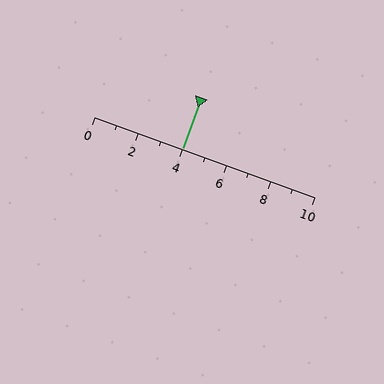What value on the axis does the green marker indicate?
The marker indicates approximately 4.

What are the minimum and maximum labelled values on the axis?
The axis runs from 0 to 10.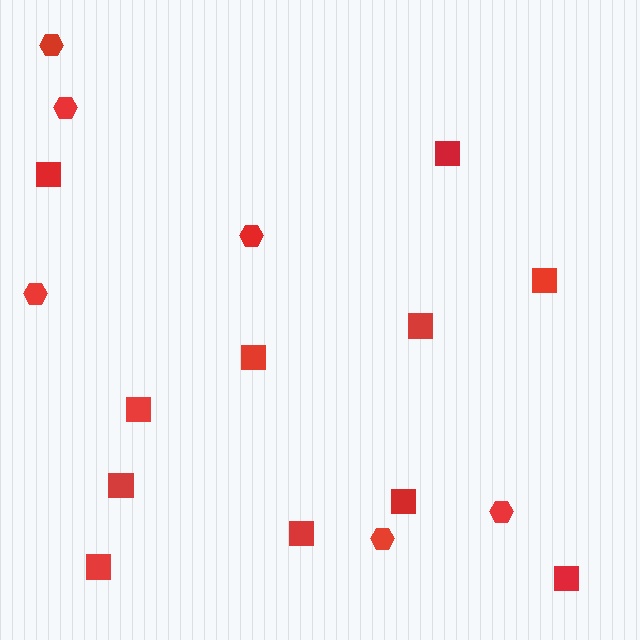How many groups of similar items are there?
There are 2 groups: one group of hexagons (6) and one group of squares (11).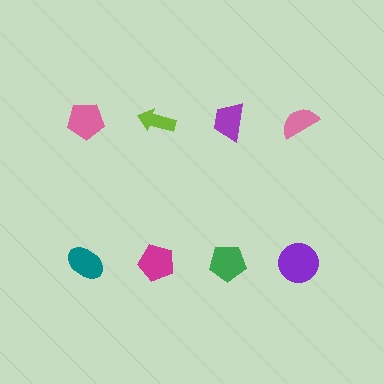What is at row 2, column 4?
A purple circle.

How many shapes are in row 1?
4 shapes.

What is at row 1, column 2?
A lime arrow.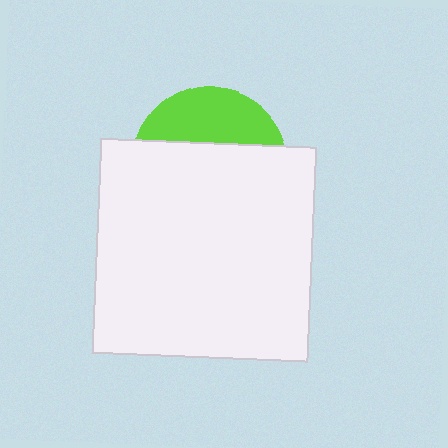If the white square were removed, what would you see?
You would see the complete lime circle.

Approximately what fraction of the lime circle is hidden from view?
Roughly 67% of the lime circle is hidden behind the white square.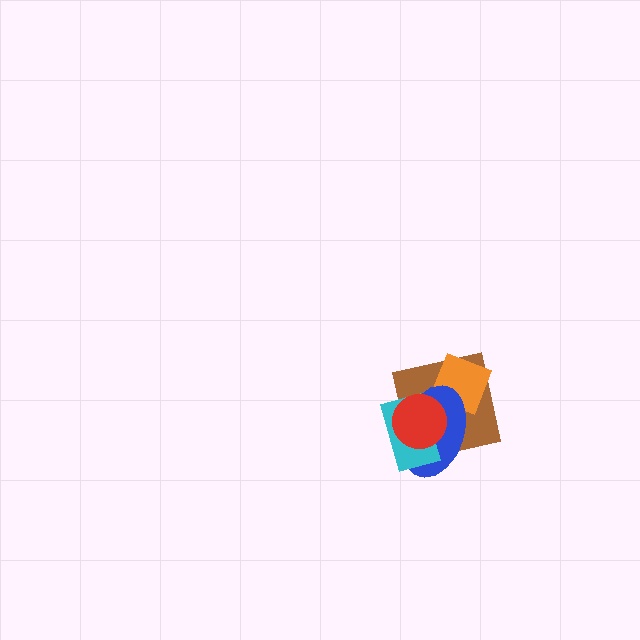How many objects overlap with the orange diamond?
2 objects overlap with the orange diamond.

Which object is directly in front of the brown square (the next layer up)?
The orange diamond is directly in front of the brown square.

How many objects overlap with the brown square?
4 objects overlap with the brown square.